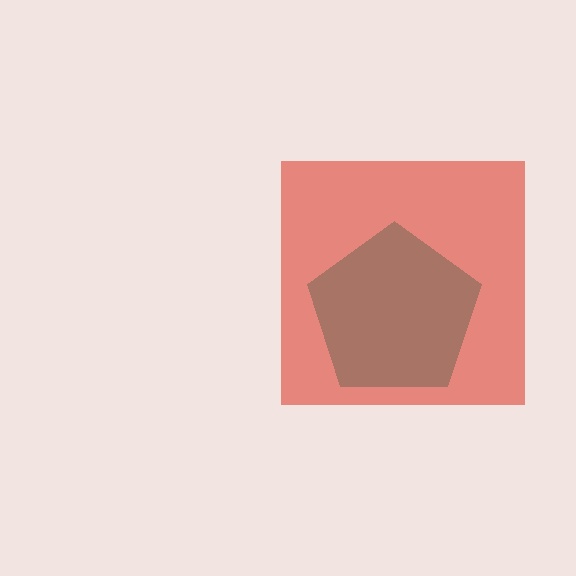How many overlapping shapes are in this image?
There are 2 overlapping shapes in the image.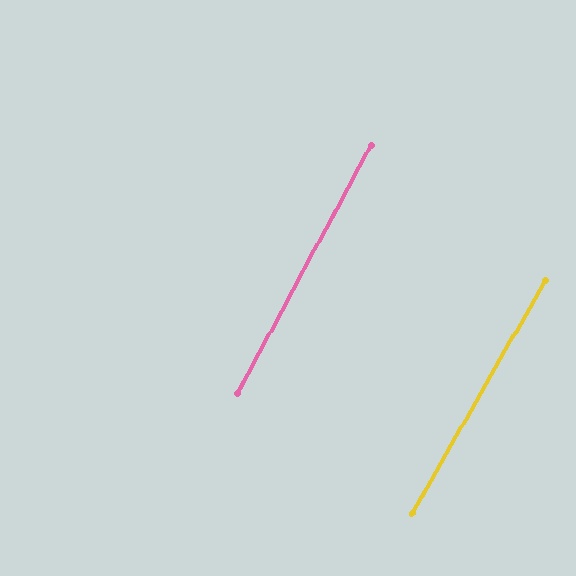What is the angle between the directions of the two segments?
Approximately 2 degrees.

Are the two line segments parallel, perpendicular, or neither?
Parallel — their directions differ by only 1.6°.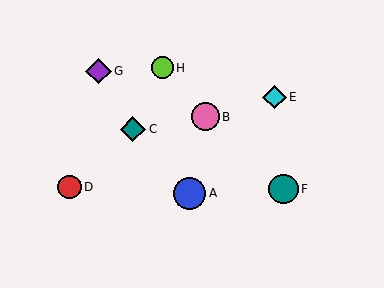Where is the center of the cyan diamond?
The center of the cyan diamond is at (275, 97).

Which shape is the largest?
The blue circle (labeled A) is the largest.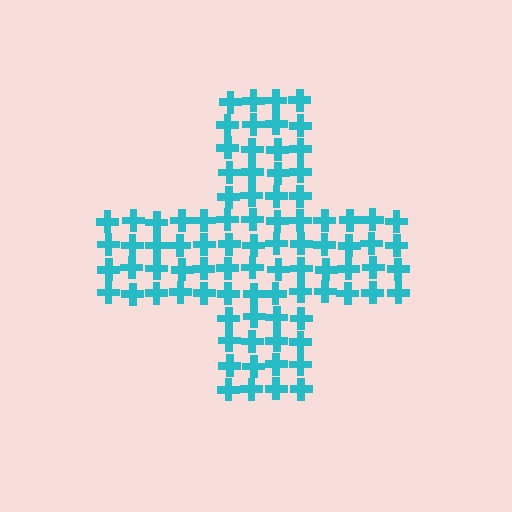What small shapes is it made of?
It is made of small crosses.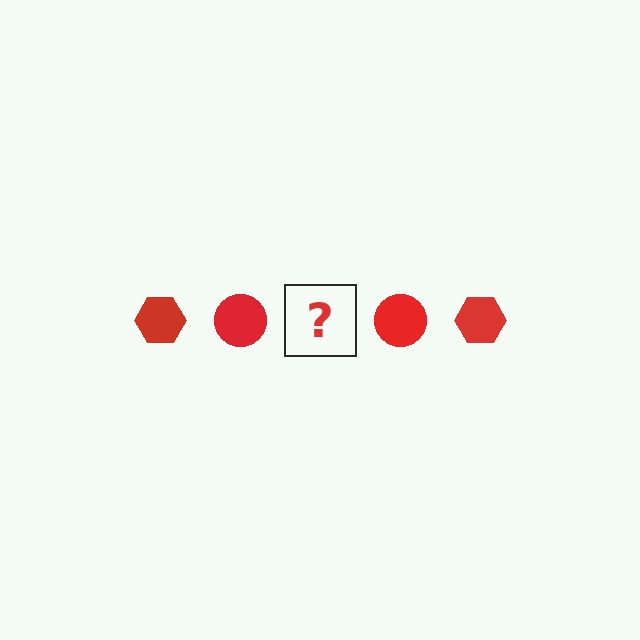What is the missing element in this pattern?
The missing element is a red hexagon.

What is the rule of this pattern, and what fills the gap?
The rule is that the pattern cycles through hexagon, circle shapes in red. The gap should be filled with a red hexagon.